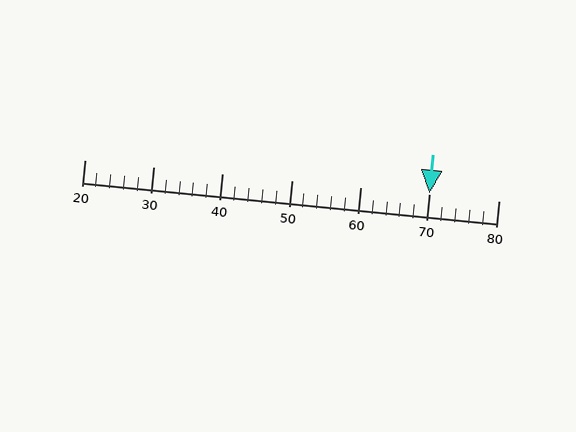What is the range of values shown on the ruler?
The ruler shows values from 20 to 80.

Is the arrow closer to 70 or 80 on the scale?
The arrow is closer to 70.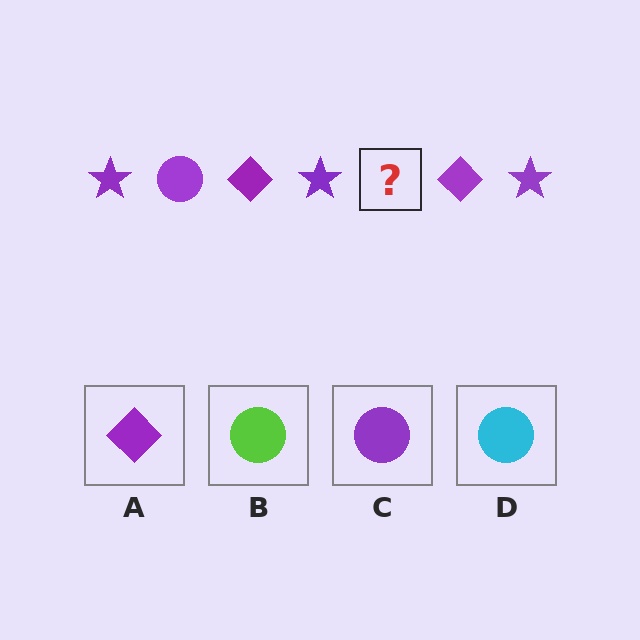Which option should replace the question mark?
Option C.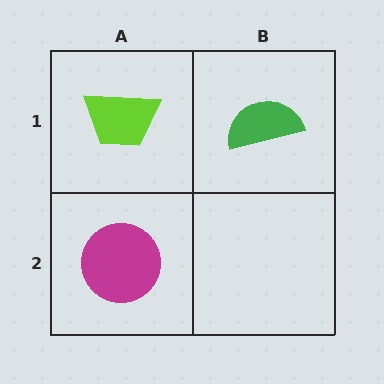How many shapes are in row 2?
1 shape.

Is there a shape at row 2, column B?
No, that cell is empty.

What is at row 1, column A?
A lime trapezoid.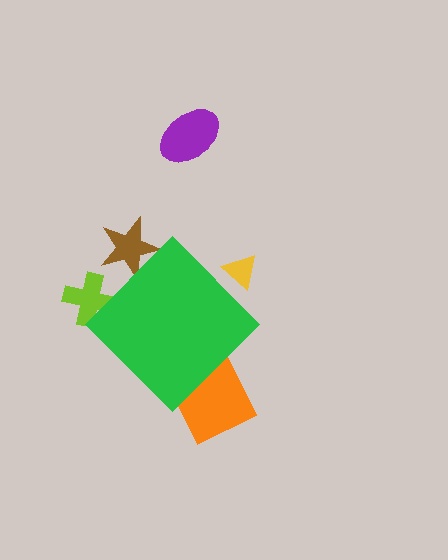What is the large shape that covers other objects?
A green diamond.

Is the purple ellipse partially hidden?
No, the purple ellipse is fully visible.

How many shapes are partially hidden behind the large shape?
4 shapes are partially hidden.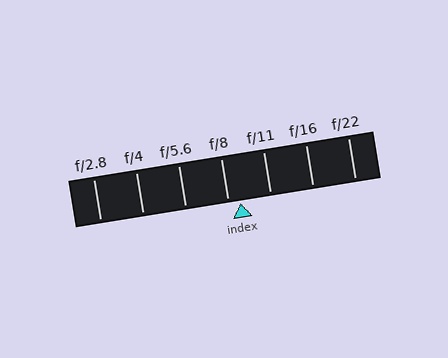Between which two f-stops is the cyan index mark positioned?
The index mark is between f/8 and f/11.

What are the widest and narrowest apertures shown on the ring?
The widest aperture shown is f/2.8 and the narrowest is f/22.